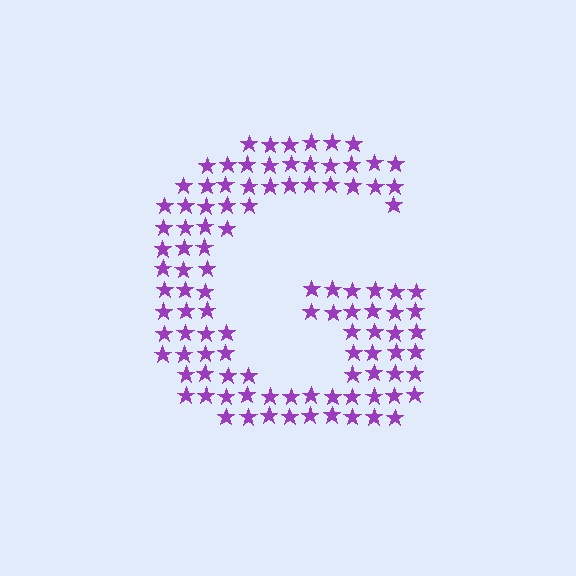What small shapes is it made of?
It is made of small stars.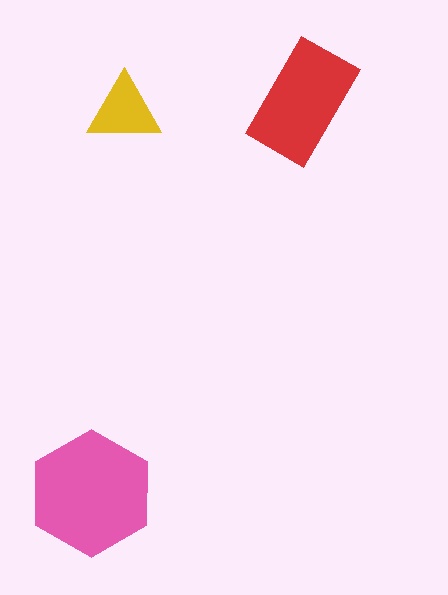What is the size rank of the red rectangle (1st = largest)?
2nd.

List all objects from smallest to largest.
The yellow triangle, the red rectangle, the pink hexagon.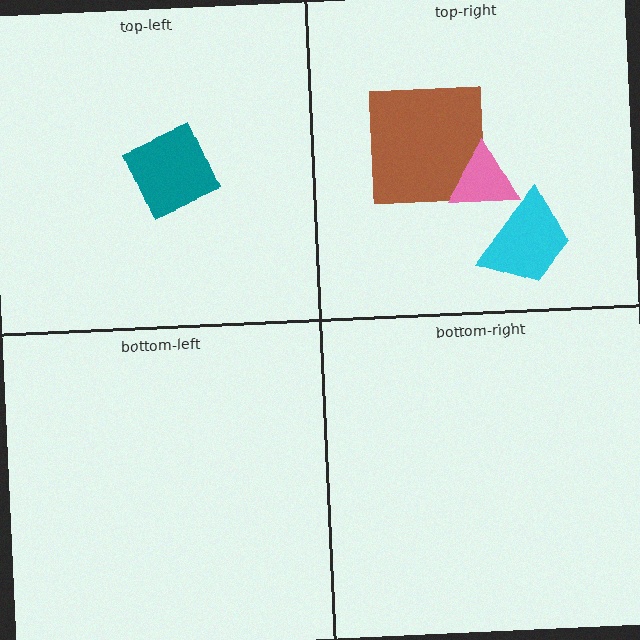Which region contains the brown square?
The top-right region.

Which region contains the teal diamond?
The top-left region.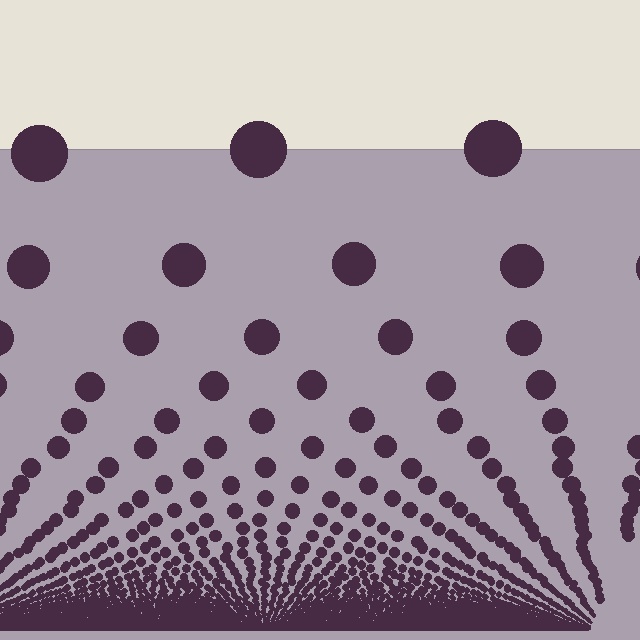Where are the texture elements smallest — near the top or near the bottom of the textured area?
Near the bottom.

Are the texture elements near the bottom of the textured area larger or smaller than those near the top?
Smaller. The gradient is inverted — elements near the bottom are smaller and denser.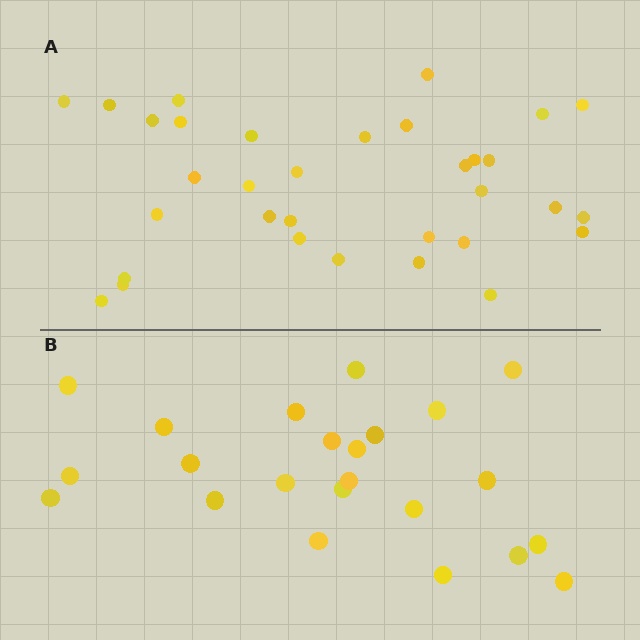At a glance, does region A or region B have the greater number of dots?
Region A (the top region) has more dots.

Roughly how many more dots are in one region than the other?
Region A has roughly 10 or so more dots than region B.